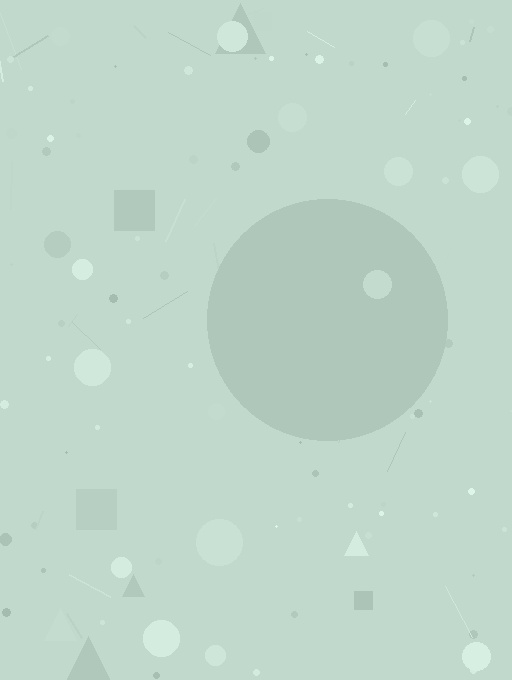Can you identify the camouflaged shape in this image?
The camouflaged shape is a circle.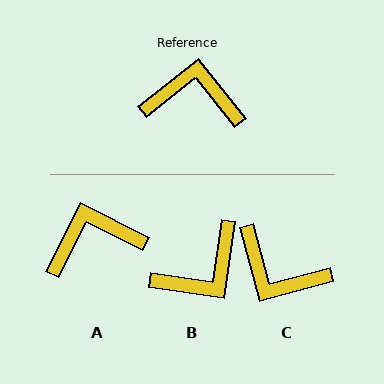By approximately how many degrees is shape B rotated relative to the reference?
Approximately 137 degrees clockwise.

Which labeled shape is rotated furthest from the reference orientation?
C, about 157 degrees away.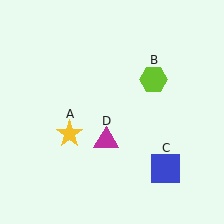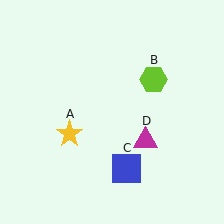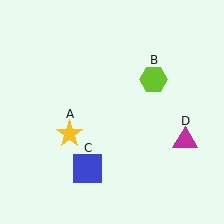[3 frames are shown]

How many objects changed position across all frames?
2 objects changed position: blue square (object C), magenta triangle (object D).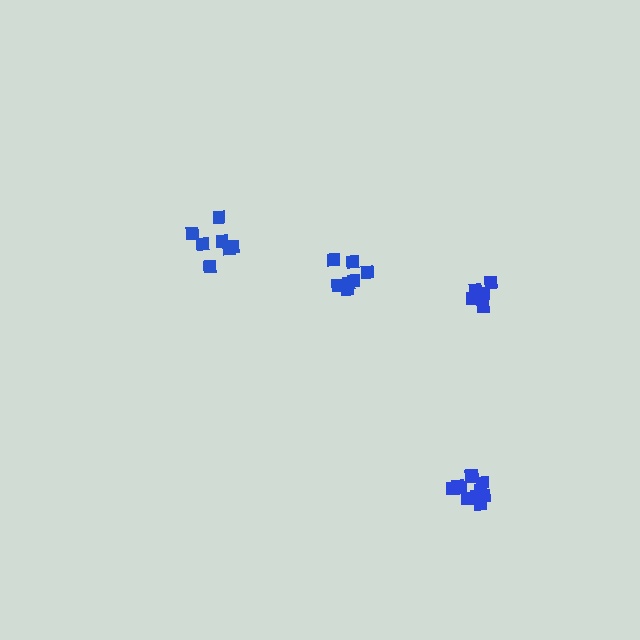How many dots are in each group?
Group 1: 5 dots, Group 2: 8 dots, Group 3: 11 dots, Group 4: 7 dots (31 total).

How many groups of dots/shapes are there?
There are 4 groups.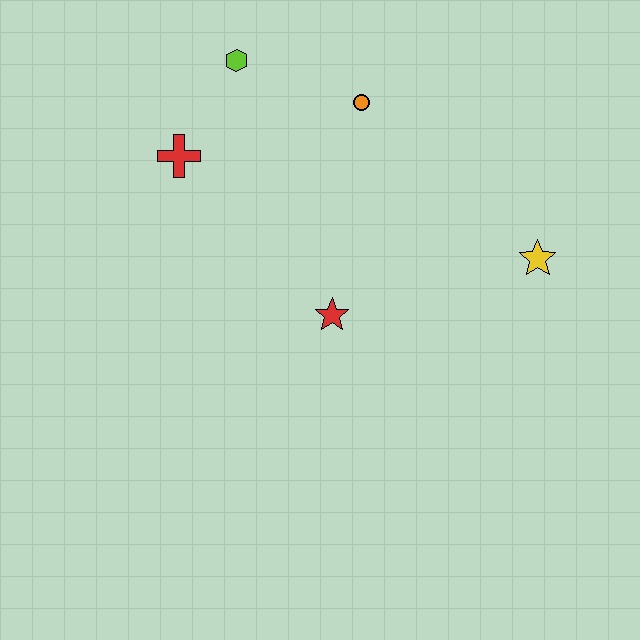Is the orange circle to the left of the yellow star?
Yes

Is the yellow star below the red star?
No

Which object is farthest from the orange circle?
The yellow star is farthest from the orange circle.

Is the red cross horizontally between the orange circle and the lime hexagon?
No